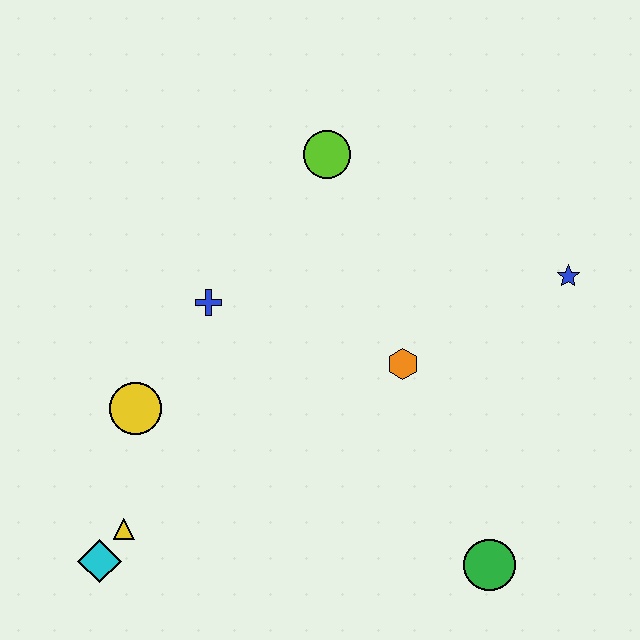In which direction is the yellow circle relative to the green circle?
The yellow circle is to the left of the green circle.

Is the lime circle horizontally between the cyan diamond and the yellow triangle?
No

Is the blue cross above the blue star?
No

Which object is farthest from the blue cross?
The green circle is farthest from the blue cross.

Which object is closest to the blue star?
The orange hexagon is closest to the blue star.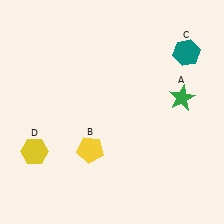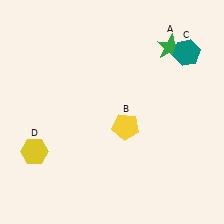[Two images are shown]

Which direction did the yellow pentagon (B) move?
The yellow pentagon (B) moved right.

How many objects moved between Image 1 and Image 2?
2 objects moved between the two images.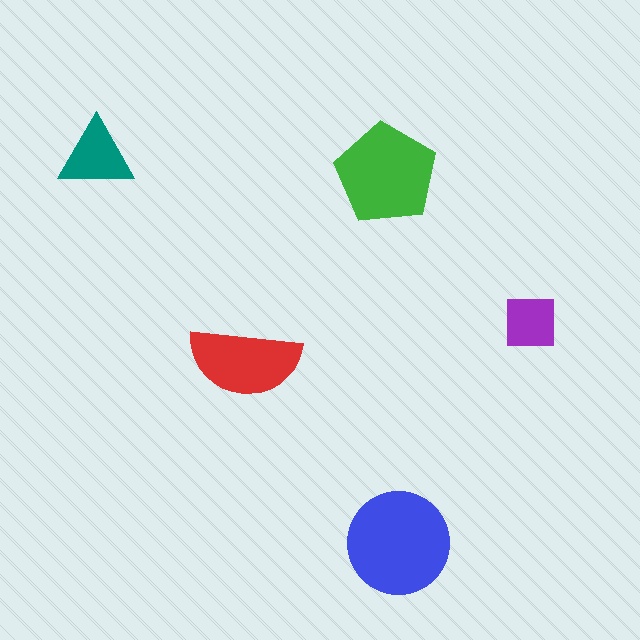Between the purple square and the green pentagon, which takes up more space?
The green pentagon.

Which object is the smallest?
The purple square.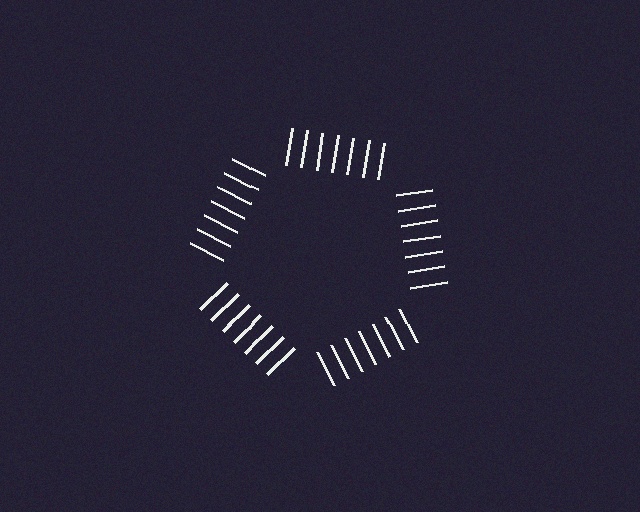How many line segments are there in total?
35 — 7 along each of the 5 edges.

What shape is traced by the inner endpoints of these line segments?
An illusory pentagon — the line segments terminate on its edges but no continuous stroke is drawn.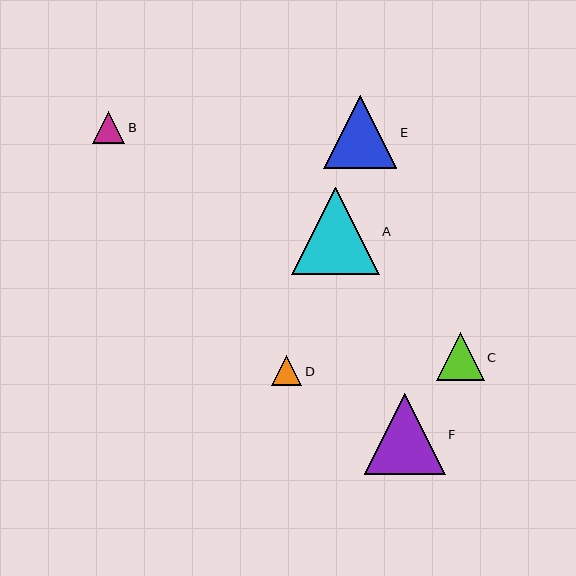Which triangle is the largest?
Triangle A is the largest with a size of approximately 87 pixels.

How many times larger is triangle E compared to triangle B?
Triangle E is approximately 2.3 times the size of triangle B.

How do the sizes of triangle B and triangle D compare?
Triangle B and triangle D are approximately the same size.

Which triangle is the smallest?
Triangle D is the smallest with a size of approximately 30 pixels.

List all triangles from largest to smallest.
From largest to smallest: A, F, E, C, B, D.